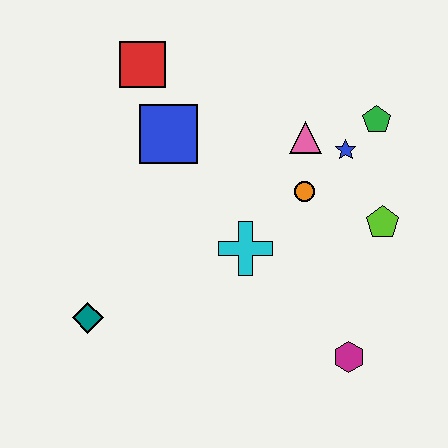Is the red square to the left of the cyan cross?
Yes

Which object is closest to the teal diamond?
The cyan cross is closest to the teal diamond.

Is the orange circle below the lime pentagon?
No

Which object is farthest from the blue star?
The teal diamond is farthest from the blue star.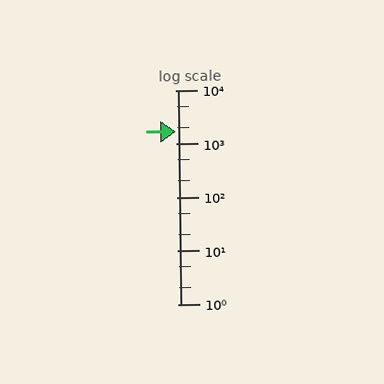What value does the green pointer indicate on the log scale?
The pointer indicates approximately 1700.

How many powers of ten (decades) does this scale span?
The scale spans 4 decades, from 1 to 10000.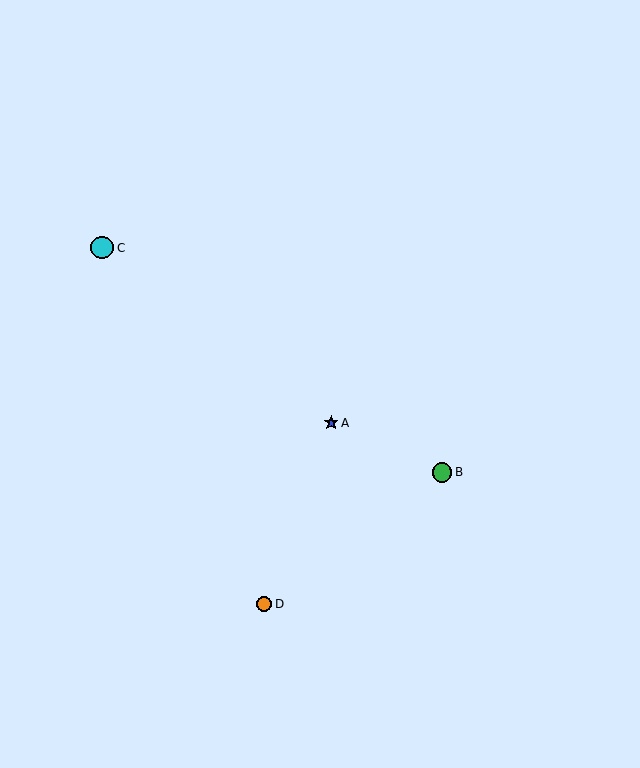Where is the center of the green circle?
The center of the green circle is at (442, 472).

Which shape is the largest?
The cyan circle (labeled C) is the largest.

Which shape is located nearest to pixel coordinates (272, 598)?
The orange circle (labeled D) at (264, 604) is nearest to that location.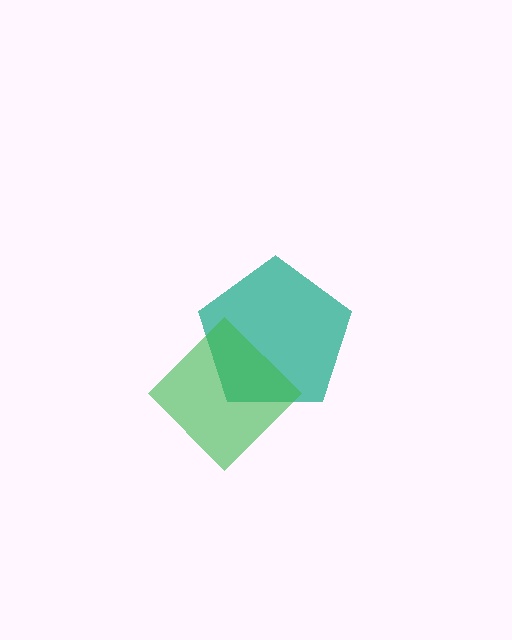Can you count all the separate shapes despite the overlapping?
Yes, there are 2 separate shapes.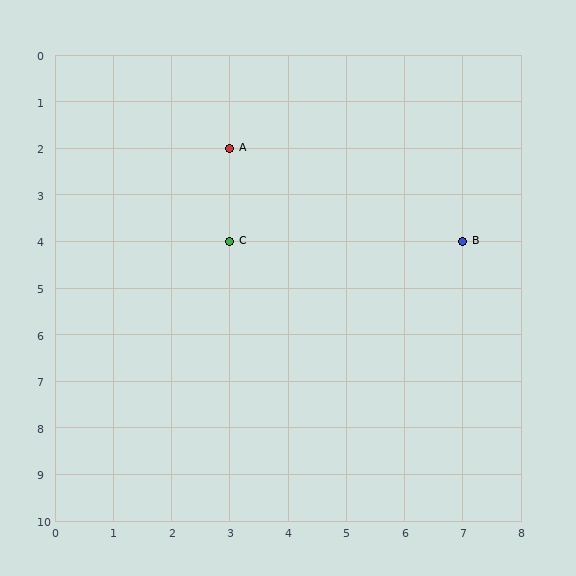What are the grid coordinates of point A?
Point A is at grid coordinates (3, 2).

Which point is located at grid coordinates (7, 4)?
Point B is at (7, 4).